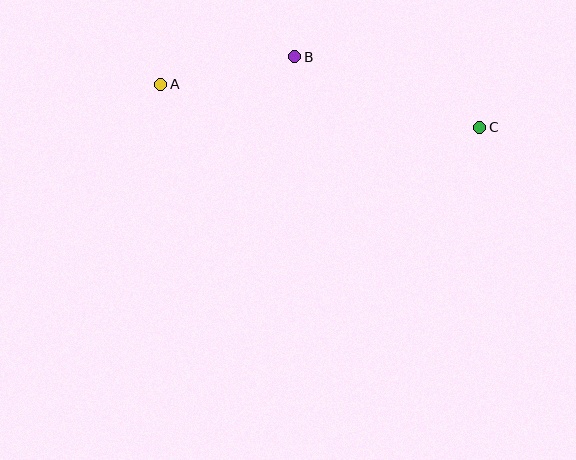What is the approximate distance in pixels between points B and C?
The distance between B and C is approximately 198 pixels.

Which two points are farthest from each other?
Points A and C are farthest from each other.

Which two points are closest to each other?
Points A and B are closest to each other.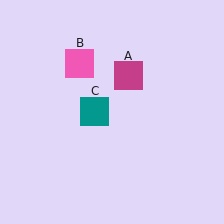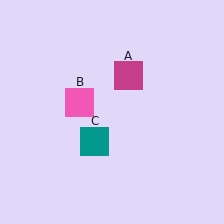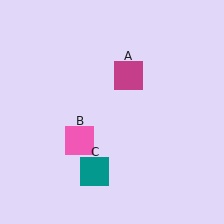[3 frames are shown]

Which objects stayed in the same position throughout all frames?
Magenta square (object A) remained stationary.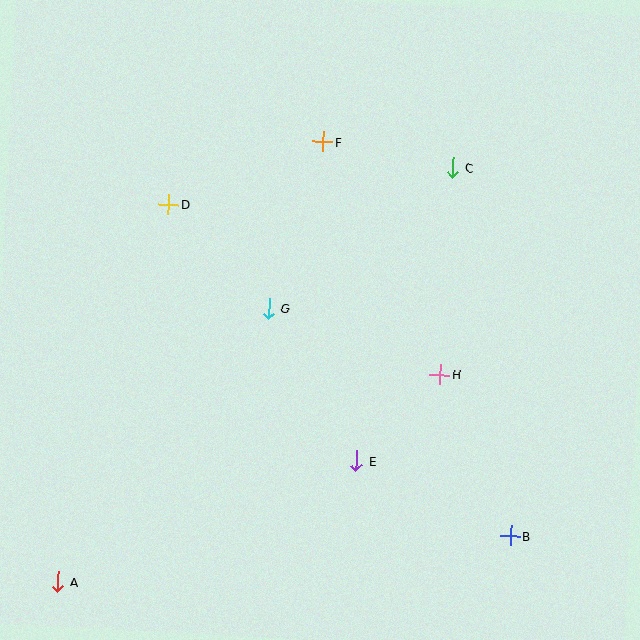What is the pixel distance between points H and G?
The distance between H and G is 184 pixels.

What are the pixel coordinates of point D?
Point D is at (169, 204).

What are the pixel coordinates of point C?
Point C is at (453, 168).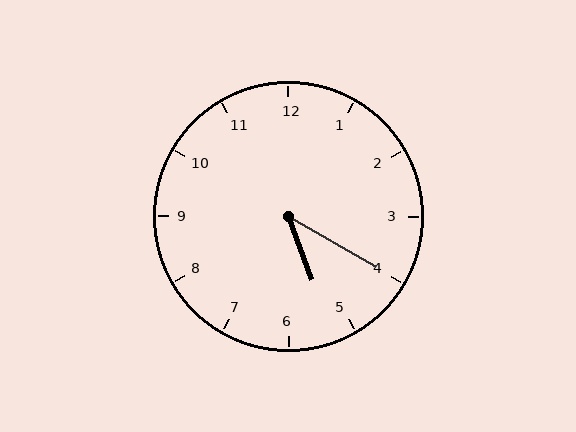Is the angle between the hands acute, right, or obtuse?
It is acute.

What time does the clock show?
5:20.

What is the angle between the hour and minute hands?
Approximately 40 degrees.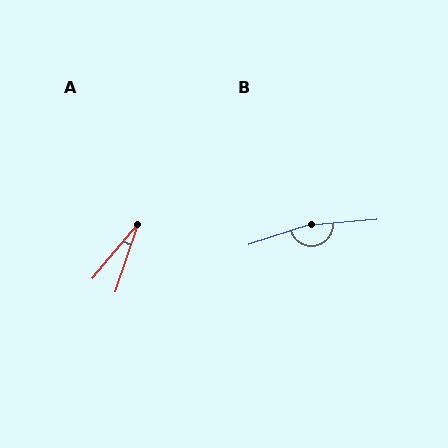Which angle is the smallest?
A, at approximately 21 degrees.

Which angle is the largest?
B, at approximately 167 degrees.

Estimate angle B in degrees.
Approximately 167 degrees.